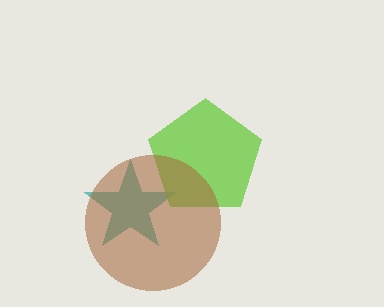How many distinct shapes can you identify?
There are 3 distinct shapes: a teal star, a lime pentagon, a brown circle.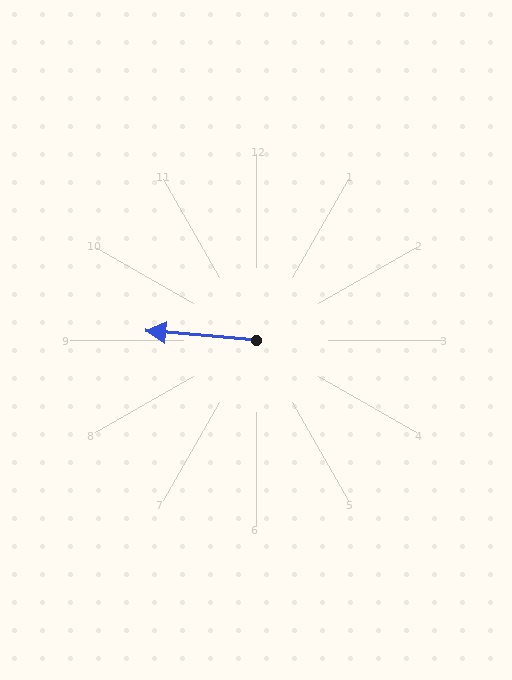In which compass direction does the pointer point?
West.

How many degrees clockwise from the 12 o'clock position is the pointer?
Approximately 275 degrees.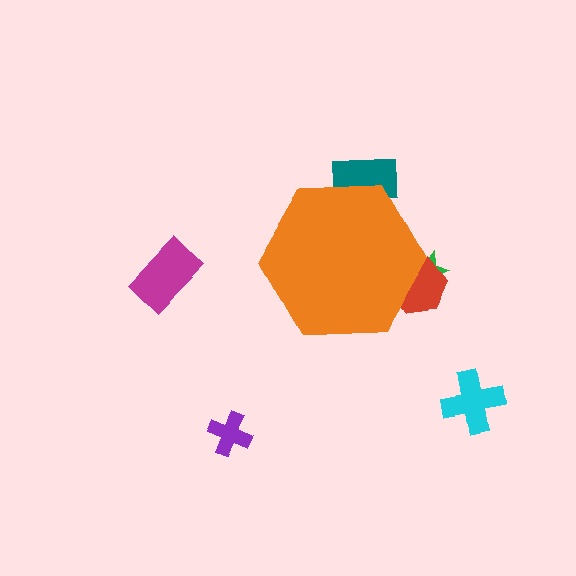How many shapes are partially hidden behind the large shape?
3 shapes are partially hidden.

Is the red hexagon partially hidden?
Yes, the red hexagon is partially hidden behind the orange hexagon.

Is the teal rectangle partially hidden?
Yes, the teal rectangle is partially hidden behind the orange hexagon.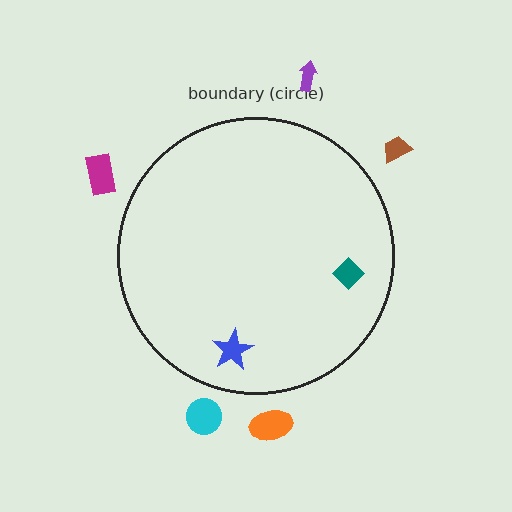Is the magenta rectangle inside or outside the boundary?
Outside.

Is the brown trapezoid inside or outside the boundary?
Outside.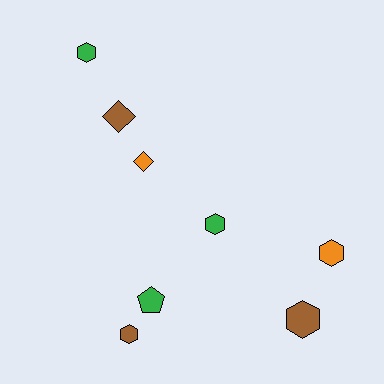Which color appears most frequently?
Brown, with 3 objects.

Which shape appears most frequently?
Hexagon, with 5 objects.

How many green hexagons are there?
There are 2 green hexagons.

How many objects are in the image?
There are 8 objects.